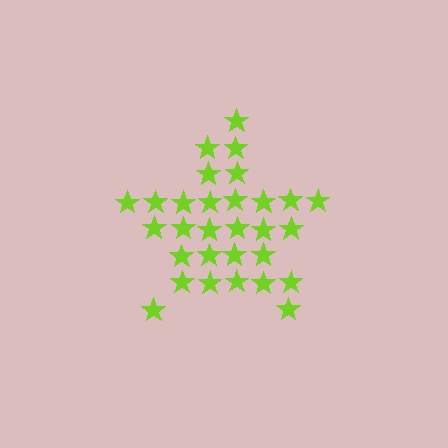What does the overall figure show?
The overall figure shows a star.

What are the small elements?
The small elements are stars.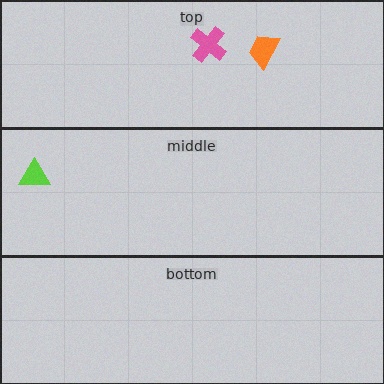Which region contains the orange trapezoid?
The top region.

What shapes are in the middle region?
The lime triangle.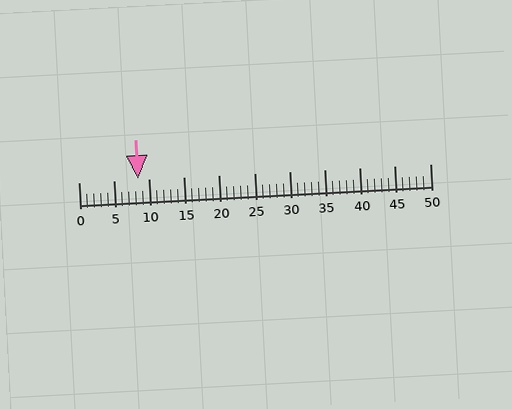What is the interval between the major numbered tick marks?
The major tick marks are spaced 5 units apart.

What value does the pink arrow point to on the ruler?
The pink arrow points to approximately 8.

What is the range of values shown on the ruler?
The ruler shows values from 0 to 50.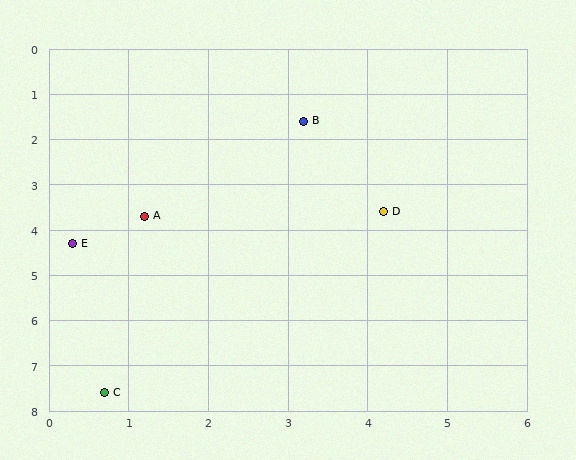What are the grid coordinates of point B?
Point B is at approximately (3.2, 1.6).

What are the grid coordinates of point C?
Point C is at approximately (0.7, 7.6).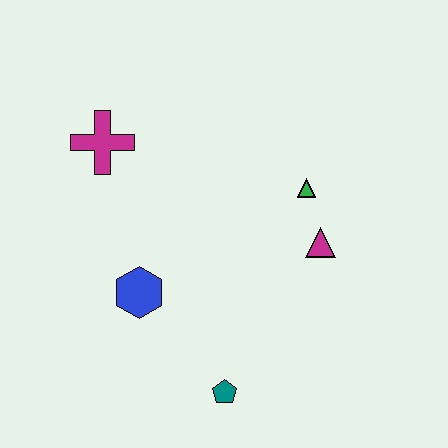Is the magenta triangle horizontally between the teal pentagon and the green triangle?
No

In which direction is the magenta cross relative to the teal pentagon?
The magenta cross is above the teal pentagon.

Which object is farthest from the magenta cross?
The teal pentagon is farthest from the magenta cross.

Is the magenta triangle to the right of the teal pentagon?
Yes